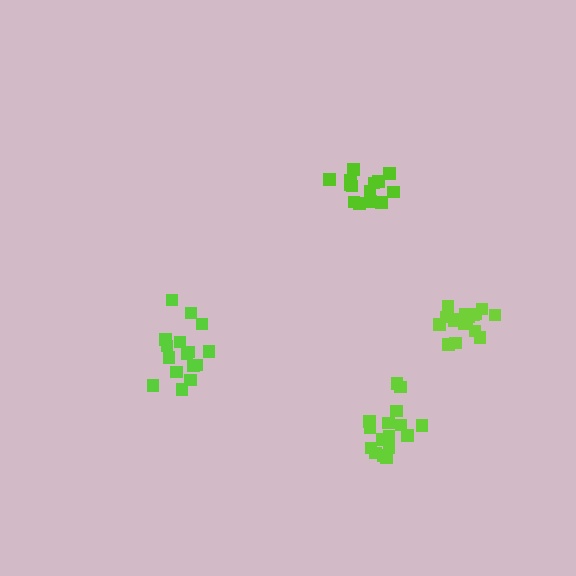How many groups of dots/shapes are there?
There are 4 groups.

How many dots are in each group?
Group 1: 16 dots, Group 2: 18 dots, Group 3: 14 dots, Group 4: 16 dots (64 total).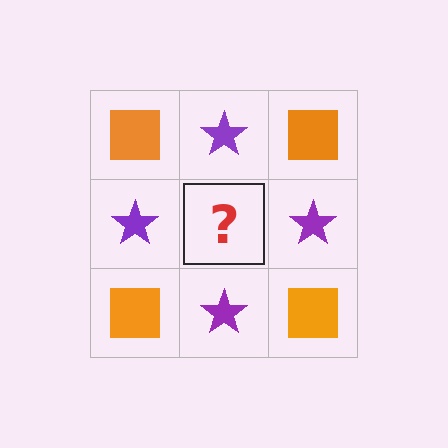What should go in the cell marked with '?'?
The missing cell should contain an orange square.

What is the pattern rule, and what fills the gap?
The rule is that it alternates orange square and purple star in a checkerboard pattern. The gap should be filled with an orange square.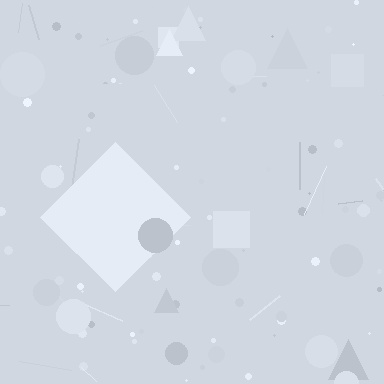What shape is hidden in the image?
A diamond is hidden in the image.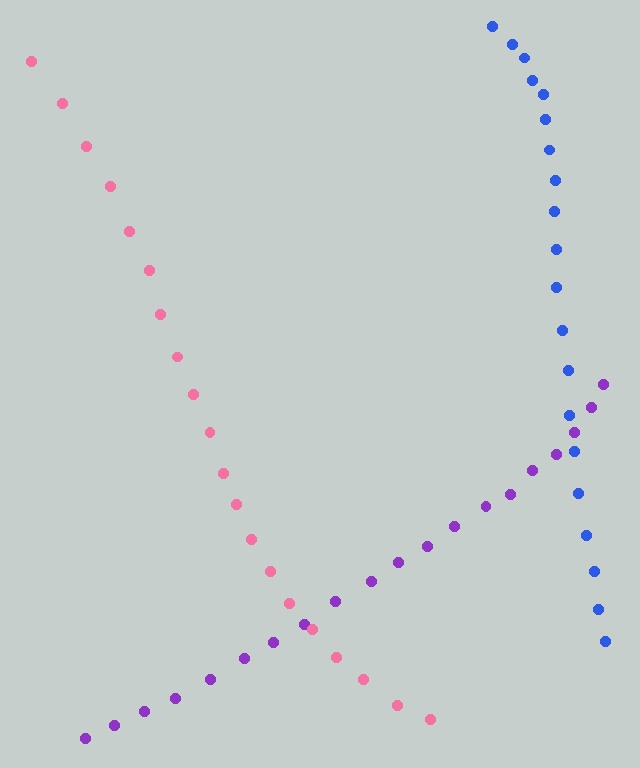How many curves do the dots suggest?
There are 3 distinct paths.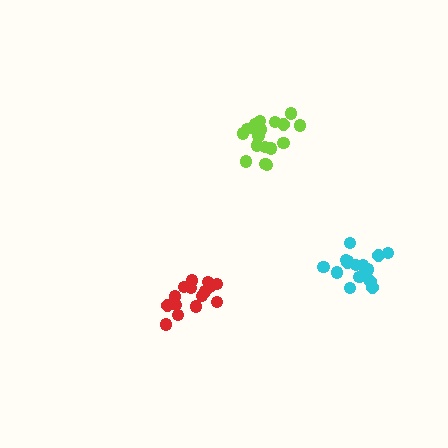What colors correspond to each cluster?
The clusters are colored: red, cyan, lime.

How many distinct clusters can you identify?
There are 3 distinct clusters.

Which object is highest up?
The lime cluster is topmost.